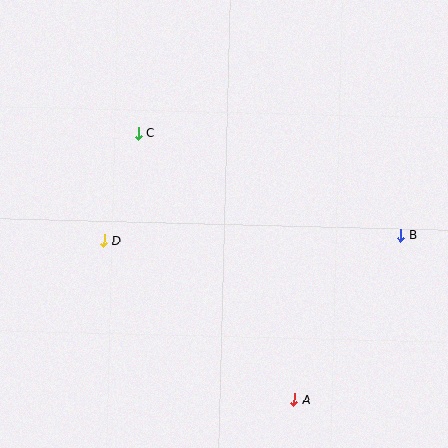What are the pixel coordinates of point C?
Point C is at (139, 133).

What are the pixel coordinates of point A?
Point A is at (294, 400).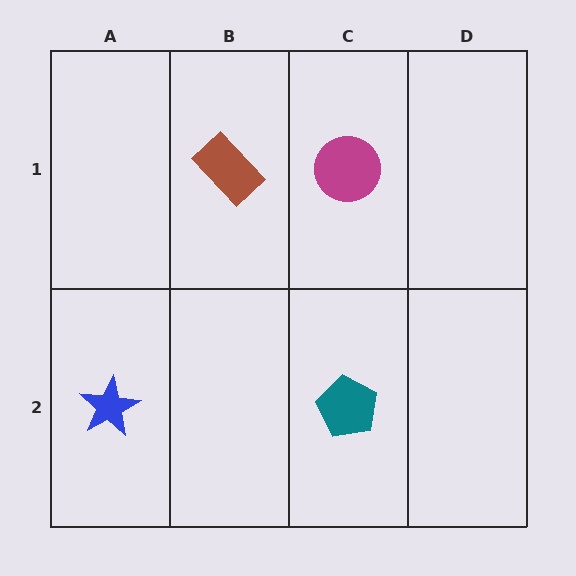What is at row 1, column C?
A magenta circle.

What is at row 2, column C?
A teal pentagon.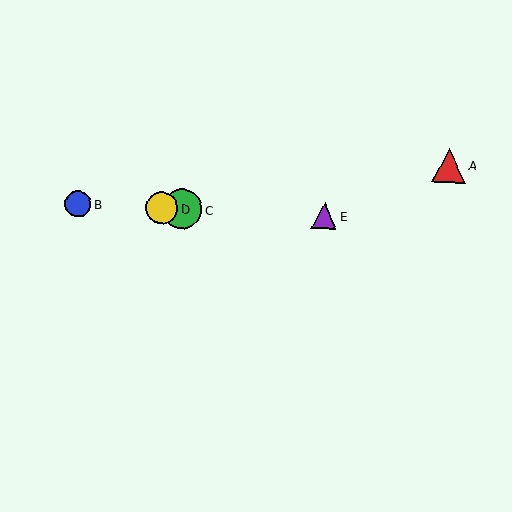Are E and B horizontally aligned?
Yes, both are at y≈216.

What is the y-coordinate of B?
Object B is at y≈204.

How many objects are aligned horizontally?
4 objects (B, C, D, E) are aligned horizontally.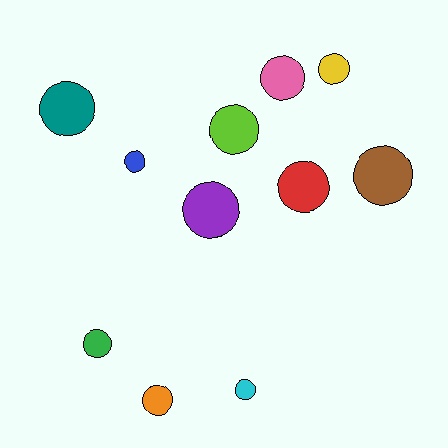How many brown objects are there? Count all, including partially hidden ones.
There is 1 brown object.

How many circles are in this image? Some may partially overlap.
There are 11 circles.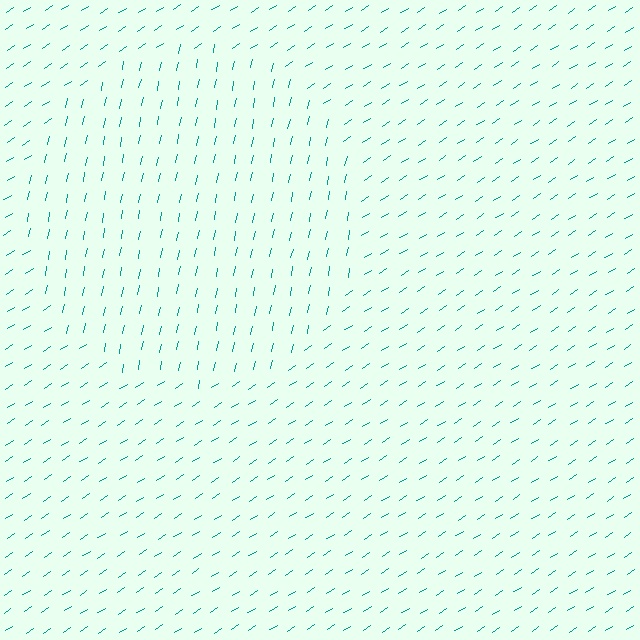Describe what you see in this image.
The image is filled with small teal line segments. A circle region in the image has lines oriented differently from the surrounding lines, creating a visible texture boundary.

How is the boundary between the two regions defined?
The boundary is defined purely by a change in line orientation (approximately 45 degrees difference). All lines are the same color and thickness.